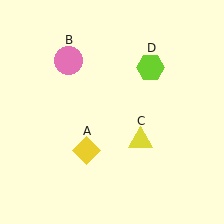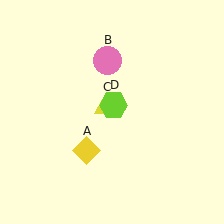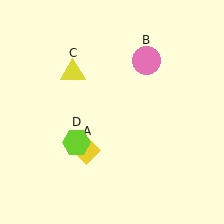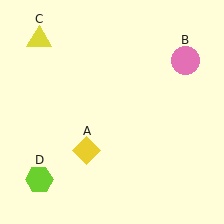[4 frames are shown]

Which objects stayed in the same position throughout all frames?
Yellow diamond (object A) remained stationary.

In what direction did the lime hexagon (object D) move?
The lime hexagon (object D) moved down and to the left.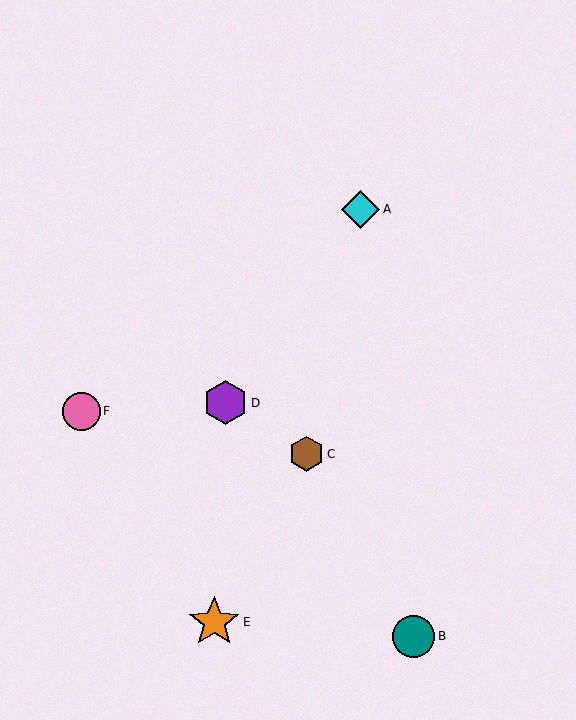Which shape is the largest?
The orange star (labeled E) is the largest.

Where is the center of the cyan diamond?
The center of the cyan diamond is at (361, 209).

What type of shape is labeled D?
Shape D is a purple hexagon.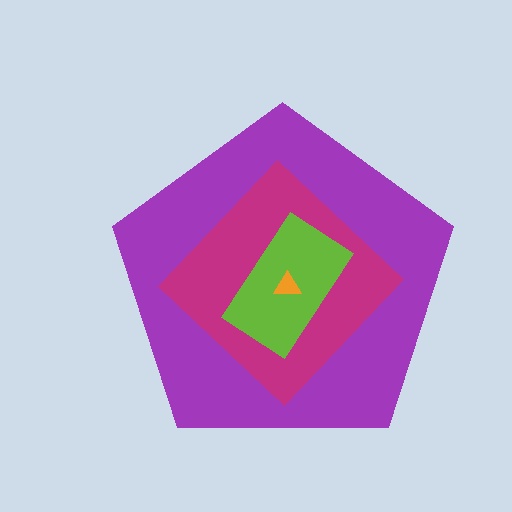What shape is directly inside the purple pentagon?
The magenta diamond.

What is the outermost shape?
The purple pentagon.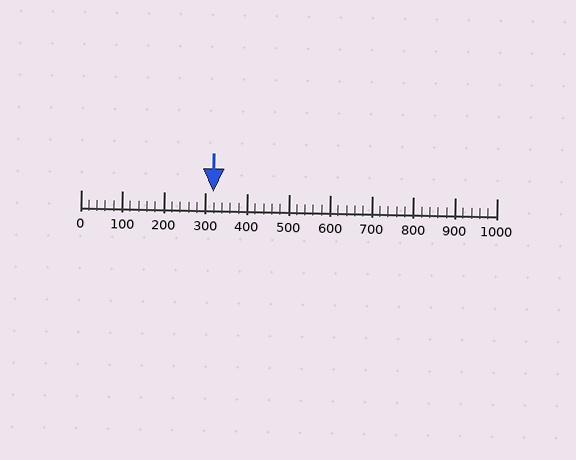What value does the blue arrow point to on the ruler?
The blue arrow points to approximately 320.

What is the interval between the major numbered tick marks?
The major tick marks are spaced 100 units apart.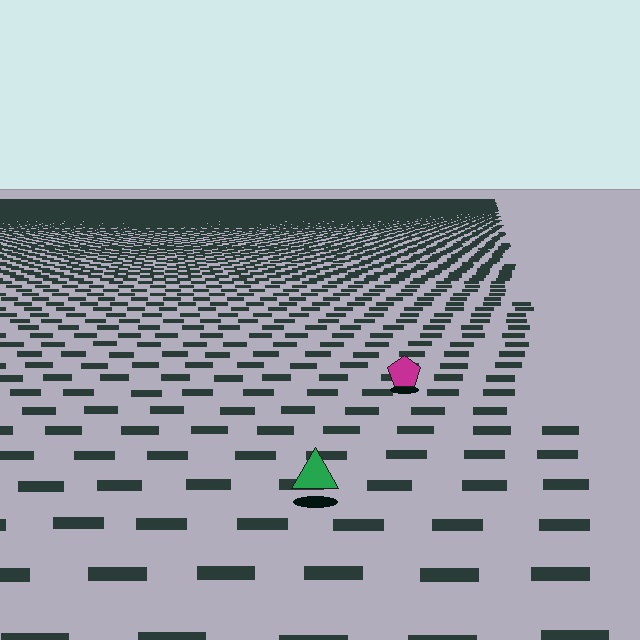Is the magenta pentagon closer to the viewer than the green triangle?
No. The green triangle is closer — you can tell from the texture gradient: the ground texture is coarser near it.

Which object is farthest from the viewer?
The magenta pentagon is farthest from the viewer. It appears smaller and the ground texture around it is denser.